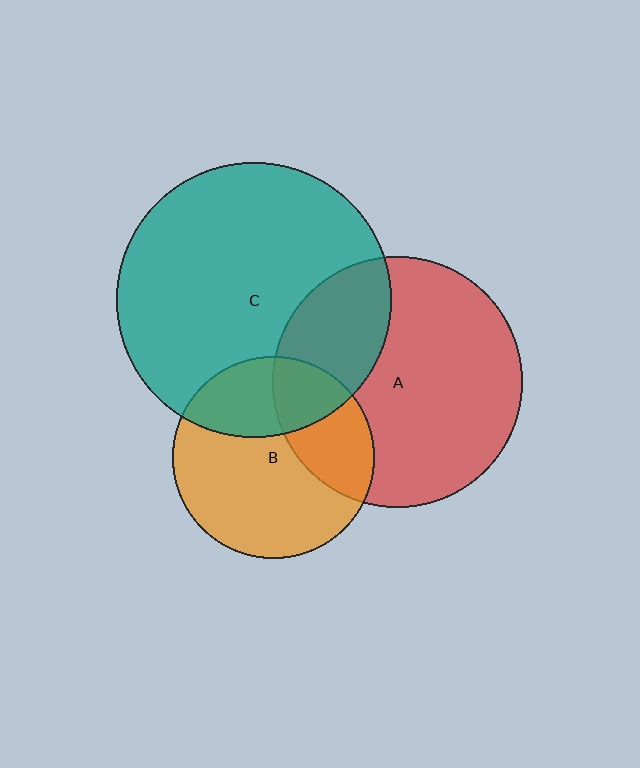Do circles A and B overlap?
Yes.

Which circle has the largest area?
Circle C (teal).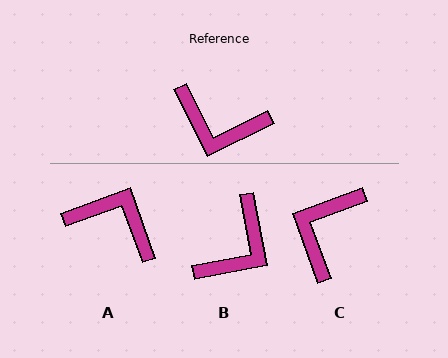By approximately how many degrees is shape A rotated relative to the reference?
Approximately 173 degrees counter-clockwise.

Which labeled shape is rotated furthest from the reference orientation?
A, about 173 degrees away.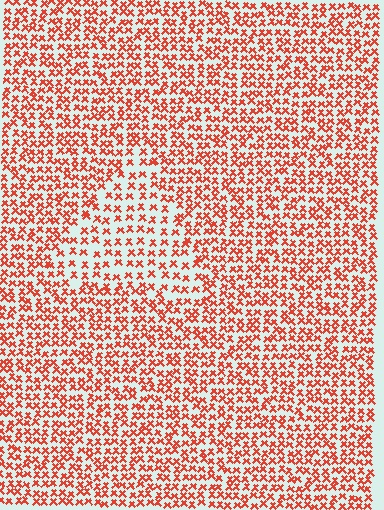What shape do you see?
I see a triangle.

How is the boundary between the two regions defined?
The boundary is defined by a change in element density (approximately 1.7x ratio). All elements are the same color, size, and shape.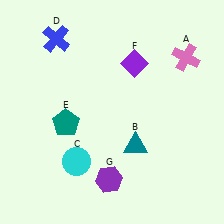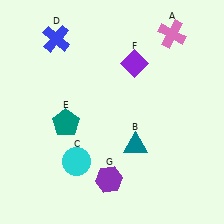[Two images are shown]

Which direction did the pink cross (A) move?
The pink cross (A) moved up.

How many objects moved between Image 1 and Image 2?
1 object moved between the two images.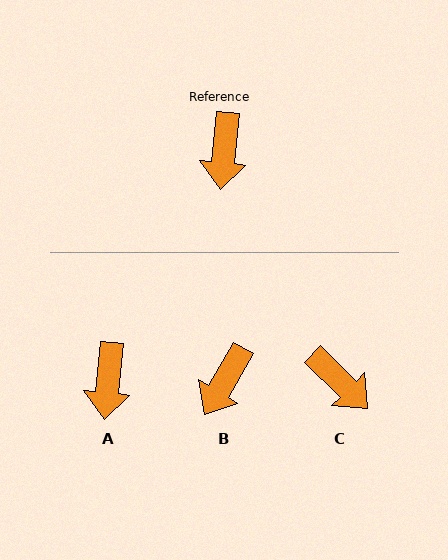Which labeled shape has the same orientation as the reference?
A.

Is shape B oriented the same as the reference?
No, it is off by about 25 degrees.